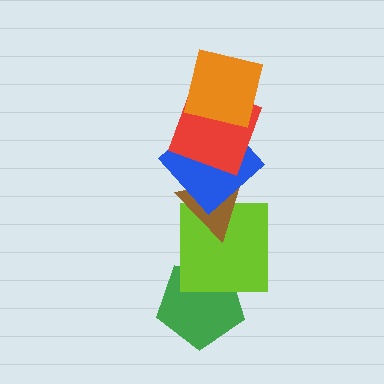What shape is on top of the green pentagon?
The lime square is on top of the green pentagon.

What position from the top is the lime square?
The lime square is 5th from the top.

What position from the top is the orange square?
The orange square is 1st from the top.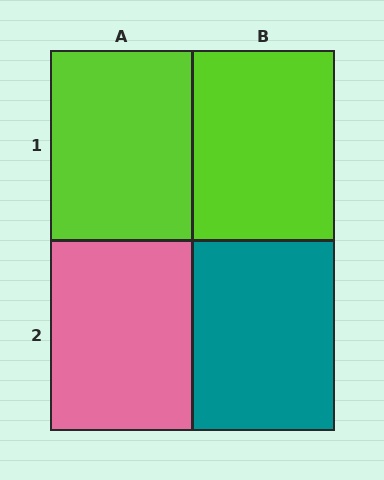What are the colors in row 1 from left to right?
Lime, lime.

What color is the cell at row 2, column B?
Teal.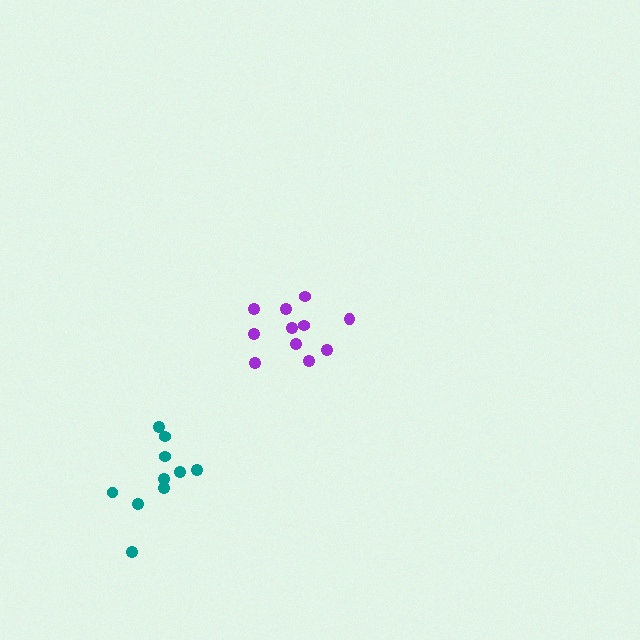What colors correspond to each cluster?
The clusters are colored: purple, teal.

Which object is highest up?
The purple cluster is topmost.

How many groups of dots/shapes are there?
There are 2 groups.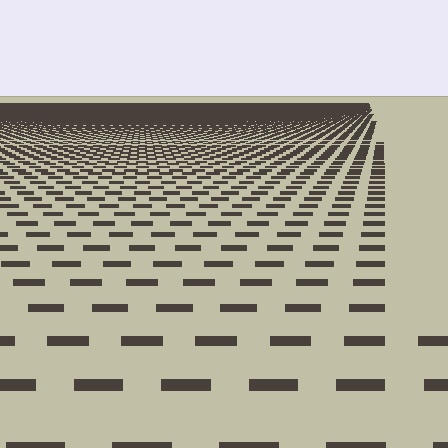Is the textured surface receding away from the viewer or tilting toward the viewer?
The surface is receding away from the viewer. Texture elements get smaller and denser toward the top.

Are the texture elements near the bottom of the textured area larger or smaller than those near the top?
Larger. Near the bottom, elements are closer to the viewer and appear at a bigger on-screen size.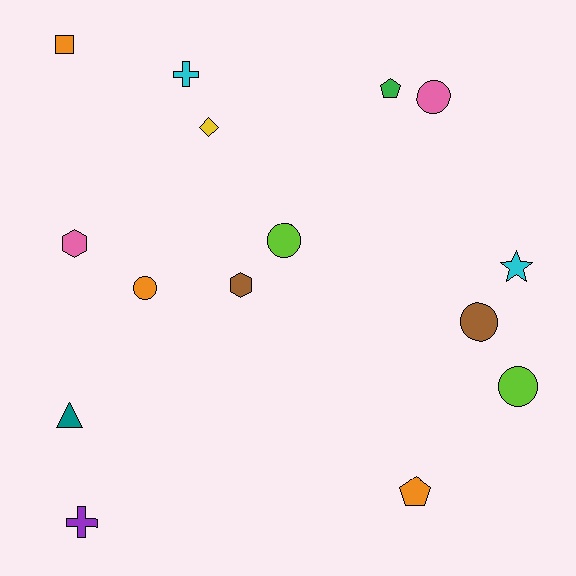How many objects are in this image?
There are 15 objects.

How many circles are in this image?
There are 5 circles.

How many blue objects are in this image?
There are no blue objects.